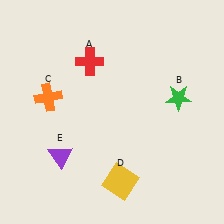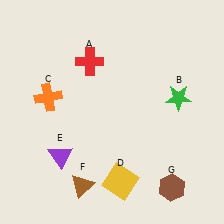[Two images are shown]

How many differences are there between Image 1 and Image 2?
There are 2 differences between the two images.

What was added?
A brown triangle (F), a brown hexagon (G) were added in Image 2.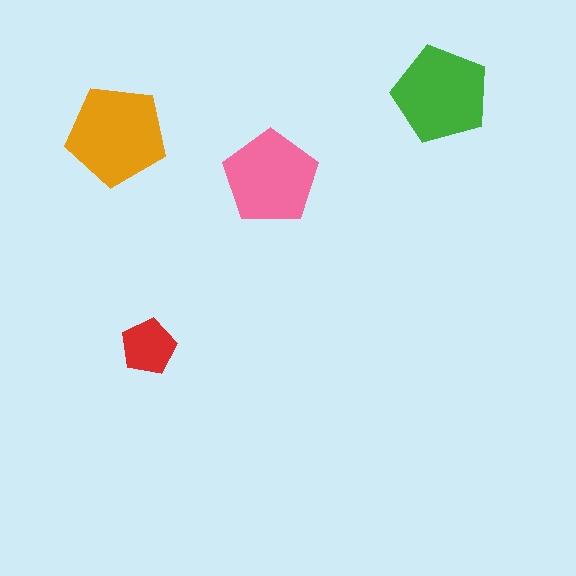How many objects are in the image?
There are 4 objects in the image.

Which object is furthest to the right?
The green pentagon is rightmost.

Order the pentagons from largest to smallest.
the orange one, the green one, the pink one, the red one.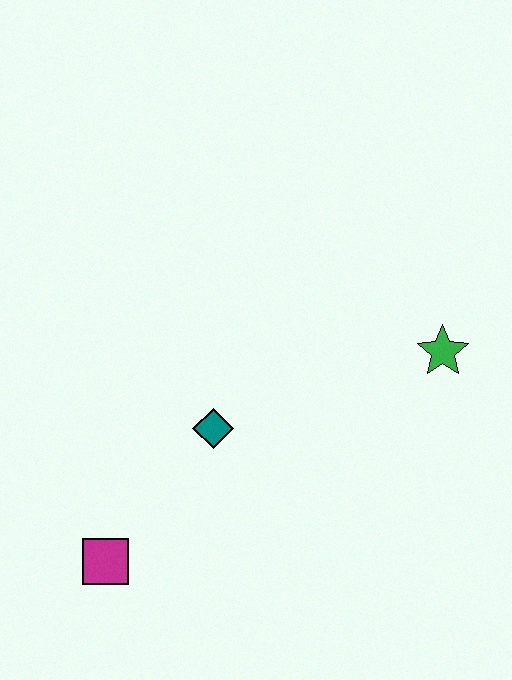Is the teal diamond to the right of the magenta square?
Yes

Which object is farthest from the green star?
The magenta square is farthest from the green star.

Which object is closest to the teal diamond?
The magenta square is closest to the teal diamond.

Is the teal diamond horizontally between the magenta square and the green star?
Yes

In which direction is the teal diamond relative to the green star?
The teal diamond is to the left of the green star.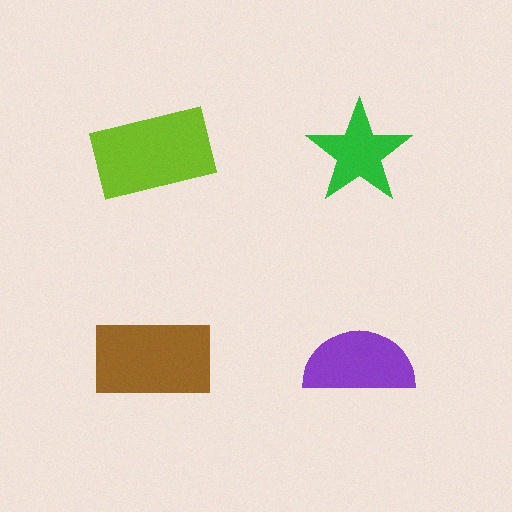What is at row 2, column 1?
A brown rectangle.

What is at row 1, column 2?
A green star.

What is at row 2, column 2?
A purple semicircle.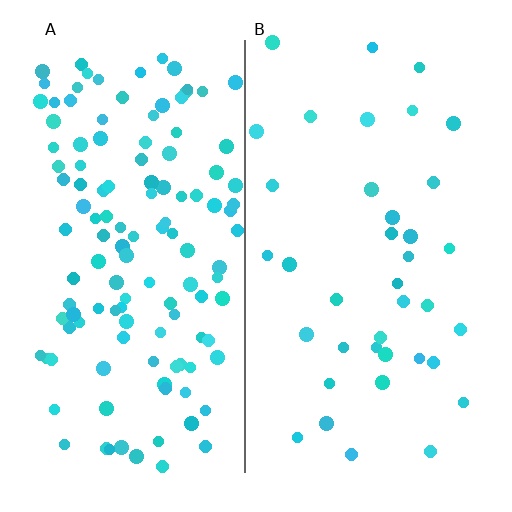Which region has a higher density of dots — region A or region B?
A (the left).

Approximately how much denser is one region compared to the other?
Approximately 3.3× — region A over region B.